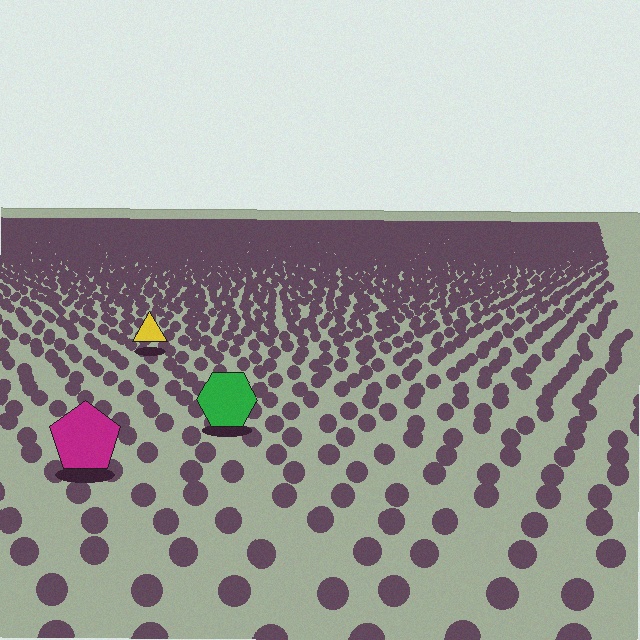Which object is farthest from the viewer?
The yellow triangle is farthest from the viewer. It appears smaller and the ground texture around it is denser.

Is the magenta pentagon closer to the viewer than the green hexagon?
Yes. The magenta pentagon is closer — you can tell from the texture gradient: the ground texture is coarser near it.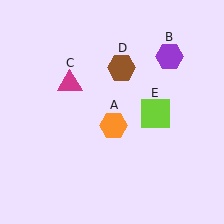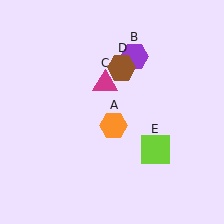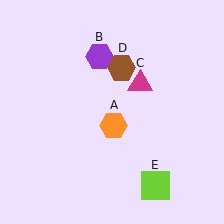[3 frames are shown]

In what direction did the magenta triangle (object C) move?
The magenta triangle (object C) moved right.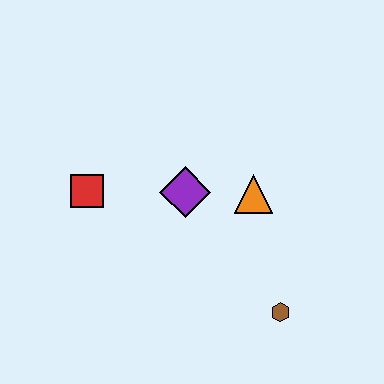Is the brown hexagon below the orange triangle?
Yes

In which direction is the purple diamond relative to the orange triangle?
The purple diamond is to the left of the orange triangle.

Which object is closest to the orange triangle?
The purple diamond is closest to the orange triangle.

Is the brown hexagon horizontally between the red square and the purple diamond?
No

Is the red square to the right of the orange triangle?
No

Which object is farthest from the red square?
The brown hexagon is farthest from the red square.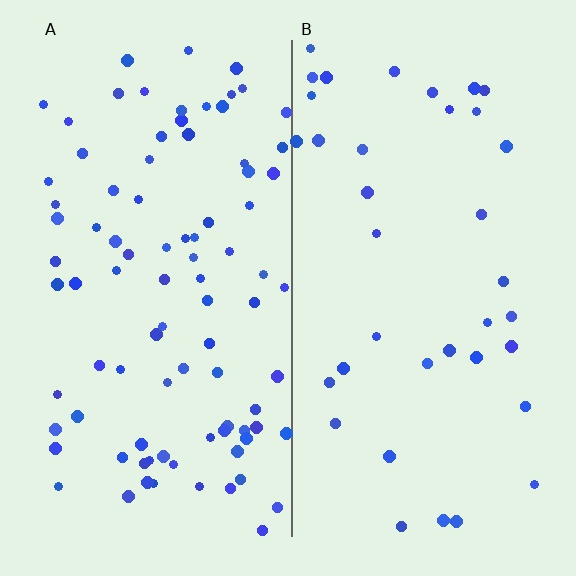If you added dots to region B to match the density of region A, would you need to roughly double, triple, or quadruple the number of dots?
Approximately double.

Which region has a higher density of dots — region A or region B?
A (the left).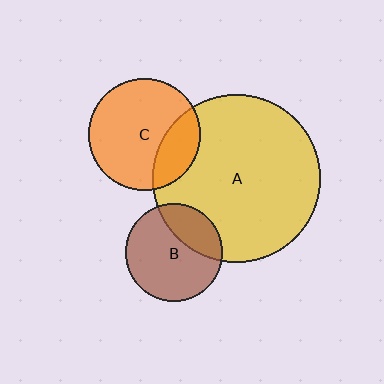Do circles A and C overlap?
Yes.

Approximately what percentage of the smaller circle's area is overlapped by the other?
Approximately 25%.